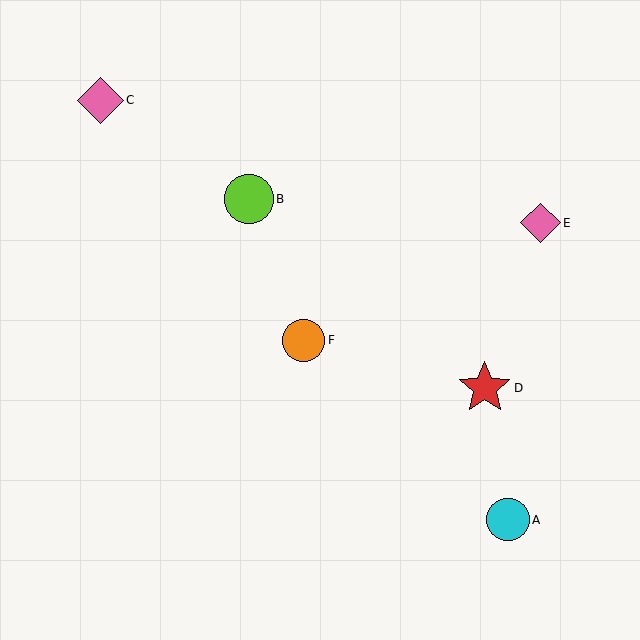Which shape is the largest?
The red star (labeled D) is the largest.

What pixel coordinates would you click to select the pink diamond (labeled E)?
Click at (540, 223) to select the pink diamond E.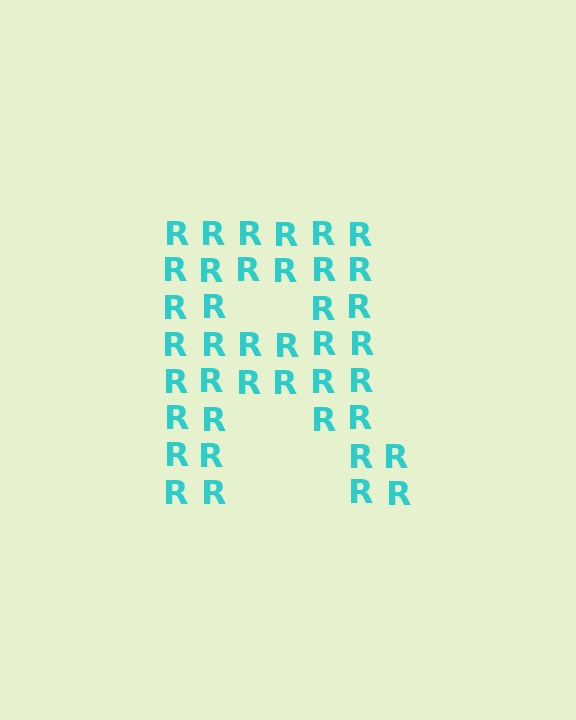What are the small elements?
The small elements are letter R's.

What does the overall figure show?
The overall figure shows the letter R.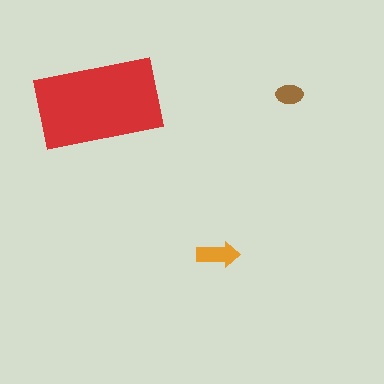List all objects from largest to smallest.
The red rectangle, the orange arrow, the brown ellipse.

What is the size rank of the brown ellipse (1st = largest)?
3rd.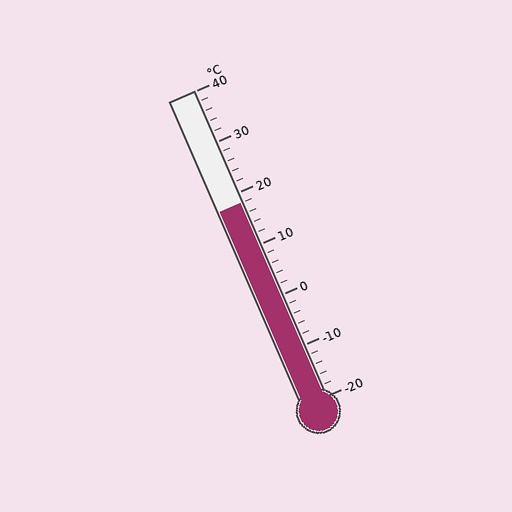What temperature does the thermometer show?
The thermometer shows approximately 18°C.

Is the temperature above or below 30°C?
The temperature is below 30°C.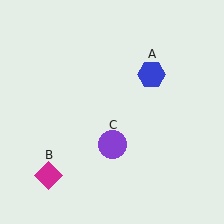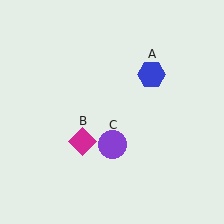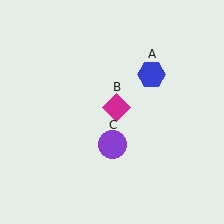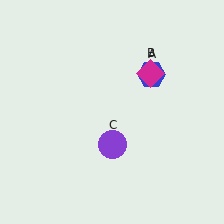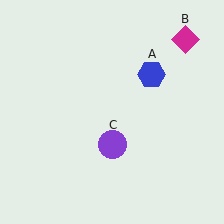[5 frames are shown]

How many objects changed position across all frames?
1 object changed position: magenta diamond (object B).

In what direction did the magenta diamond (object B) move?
The magenta diamond (object B) moved up and to the right.